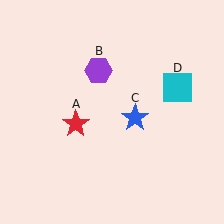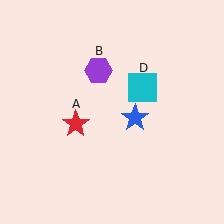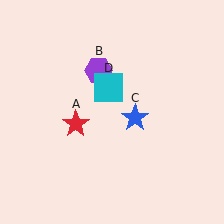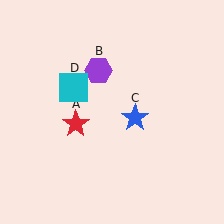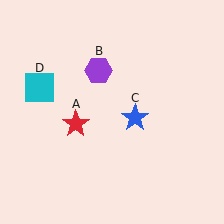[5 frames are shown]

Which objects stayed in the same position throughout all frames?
Red star (object A) and purple hexagon (object B) and blue star (object C) remained stationary.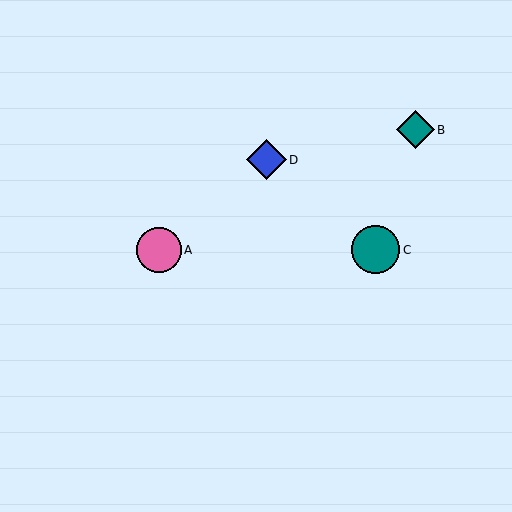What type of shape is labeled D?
Shape D is a blue diamond.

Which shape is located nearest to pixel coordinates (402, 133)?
The teal diamond (labeled B) at (415, 130) is nearest to that location.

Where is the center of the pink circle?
The center of the pink circle is at (159, 250).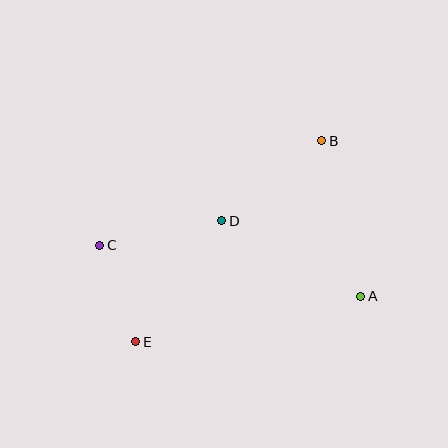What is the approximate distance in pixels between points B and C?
The distance between B and C is approximately 246 pixels.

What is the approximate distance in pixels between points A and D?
The distance between A and D is approximately 158 pixels.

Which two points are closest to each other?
Points C and E are closest to each other.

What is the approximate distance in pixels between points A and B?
The distance between A and B is approximately 160 pixels.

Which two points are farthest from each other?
Points B and E are farthest from each other.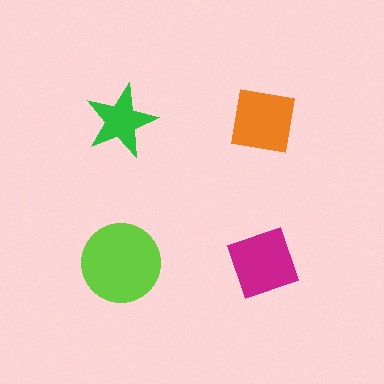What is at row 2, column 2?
A magenta diamond.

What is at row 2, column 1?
A lime circle.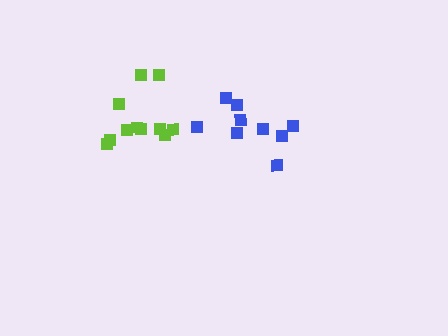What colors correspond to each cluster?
The clusters are colored: blue, lime.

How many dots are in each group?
Group 1: 9 dots, Group 2: 11 dots (20 total).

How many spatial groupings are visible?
There are 2 spatial groupings.